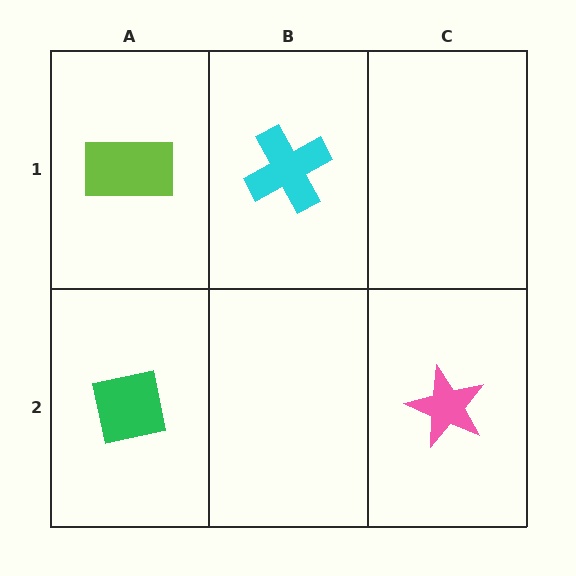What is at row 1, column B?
A cyan cross.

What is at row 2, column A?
A green square.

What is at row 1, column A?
A lime rectangle.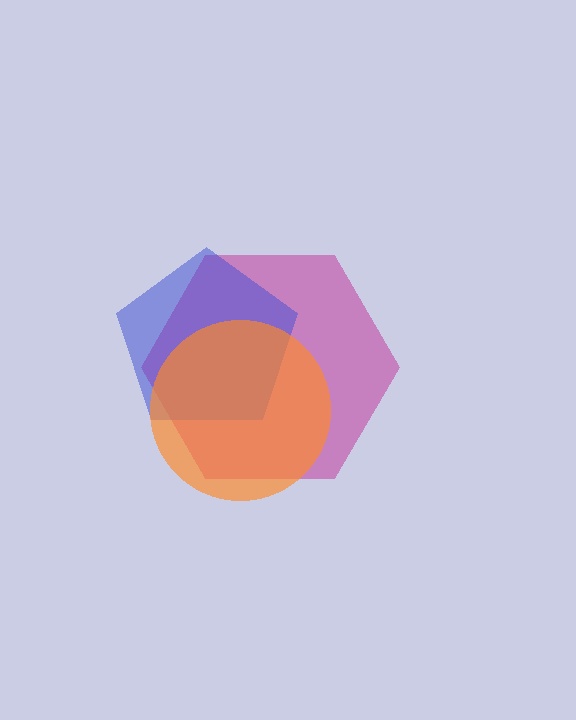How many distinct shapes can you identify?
There are 3 distinct shapes: a magenta hexagon, a blue pentagon, an orange circle.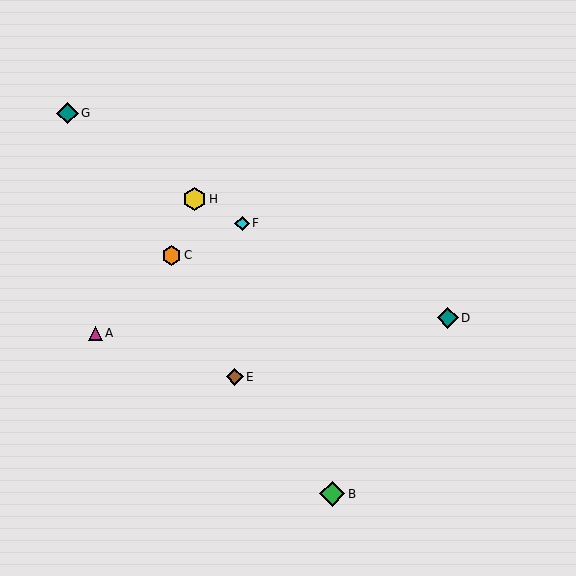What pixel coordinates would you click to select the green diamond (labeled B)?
Click at (332, 494) to select the green diamond B.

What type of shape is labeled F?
Shape F is a cyan diamond.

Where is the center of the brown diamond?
The center of the brown diamond is at (235, 377).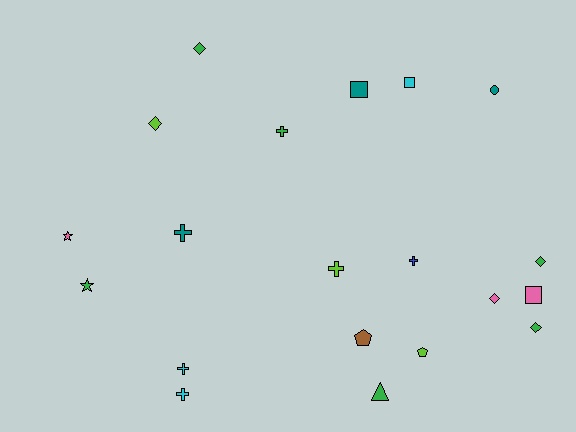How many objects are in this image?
There are 20 objects.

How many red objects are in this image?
There are no red objects.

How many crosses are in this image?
There are 6 crosses.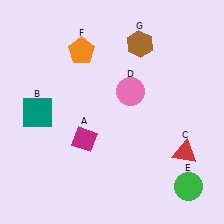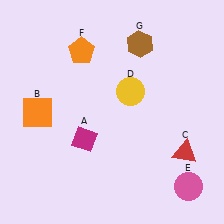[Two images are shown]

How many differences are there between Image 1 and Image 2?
There are 3 differences between the two images.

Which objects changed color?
B changed from teal to orange. D changed from pink to yellow. E changed from green to pink.